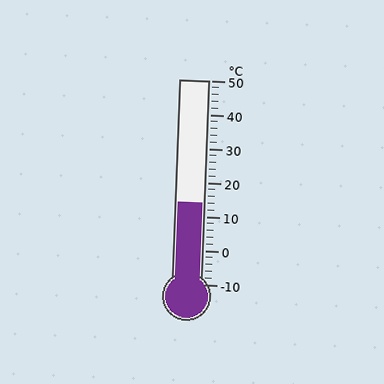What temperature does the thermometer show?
The thermometer shows approximately 14°C.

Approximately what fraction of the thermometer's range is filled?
The thermometer is filled to approximately 40% of its range.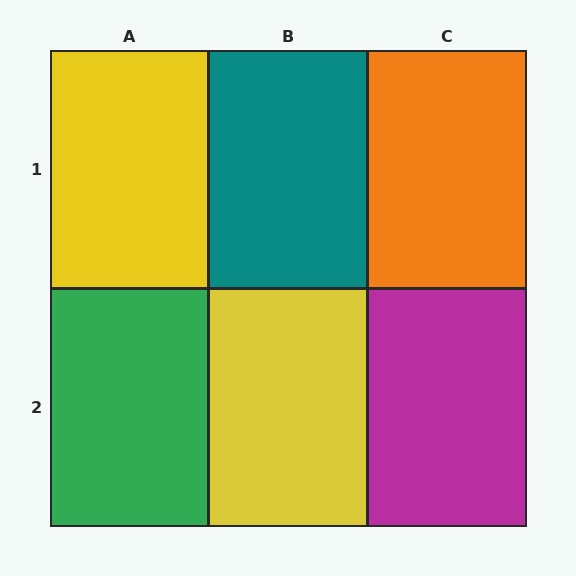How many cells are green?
1 cell is green.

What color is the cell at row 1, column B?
Teal.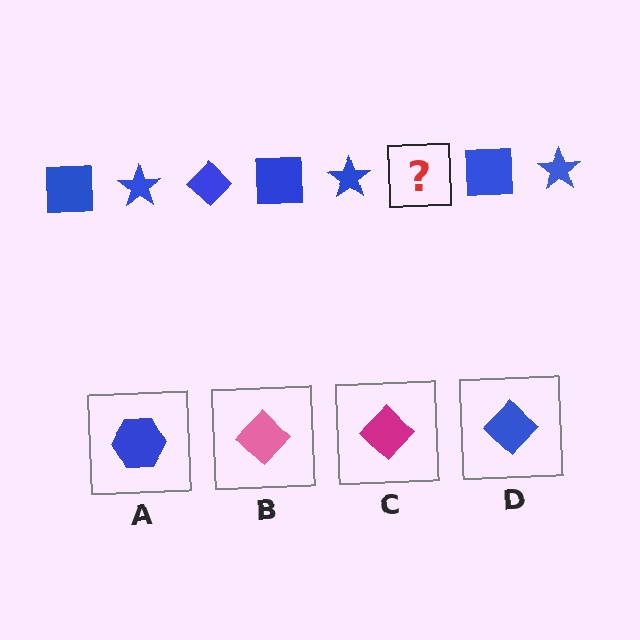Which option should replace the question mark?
Option D.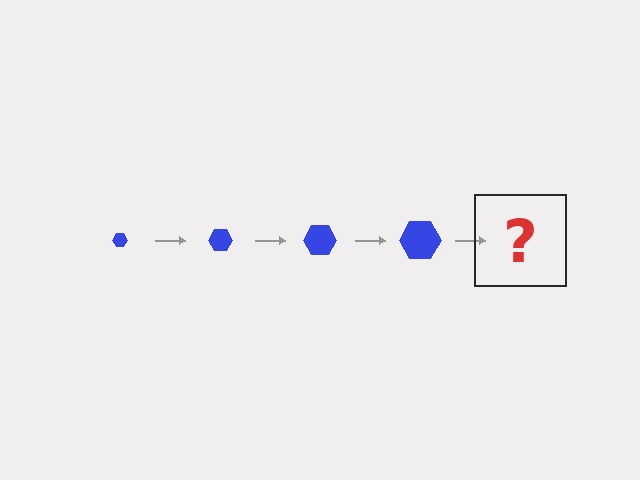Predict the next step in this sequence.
The next step is a blue hexagon, larger than the previous one.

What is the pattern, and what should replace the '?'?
The pattern is that the hexagon gets progressively larger each step. The '?' should be a blue hexagon, larger than the previous one.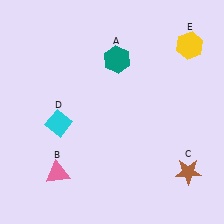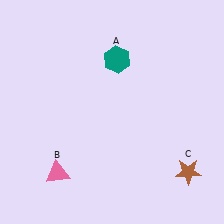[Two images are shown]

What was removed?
The cyan diamond (D), the yellow hexagon (E) were removed in Image 2.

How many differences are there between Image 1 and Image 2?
There are 2 differences between the two images.